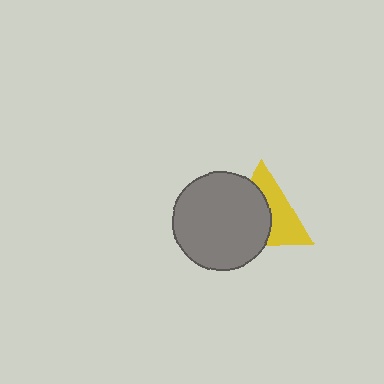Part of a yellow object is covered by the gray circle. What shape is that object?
It is a triangle.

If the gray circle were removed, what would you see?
You would see the complete yellow triangle.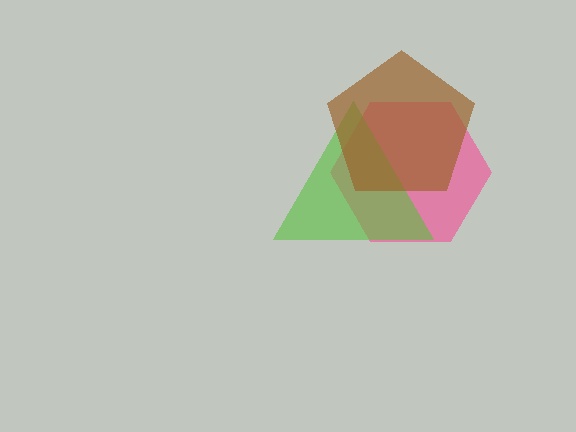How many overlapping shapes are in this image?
There are 3 overlapping shapes in the image.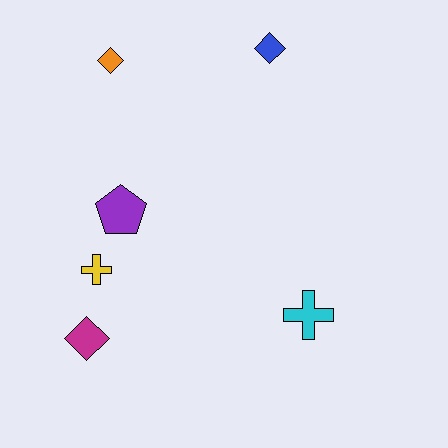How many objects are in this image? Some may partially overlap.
There are 6 objects.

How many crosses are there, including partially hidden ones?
There are 2 crosses.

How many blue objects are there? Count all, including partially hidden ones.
There is 1 blue object.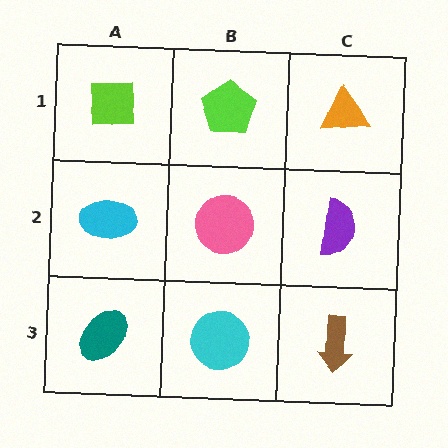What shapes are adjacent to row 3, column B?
A pink circle (row 2, column B), a teal ellipse (row 3, column A), a brown arrow (row 3, column C).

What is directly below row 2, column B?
A cyan circle.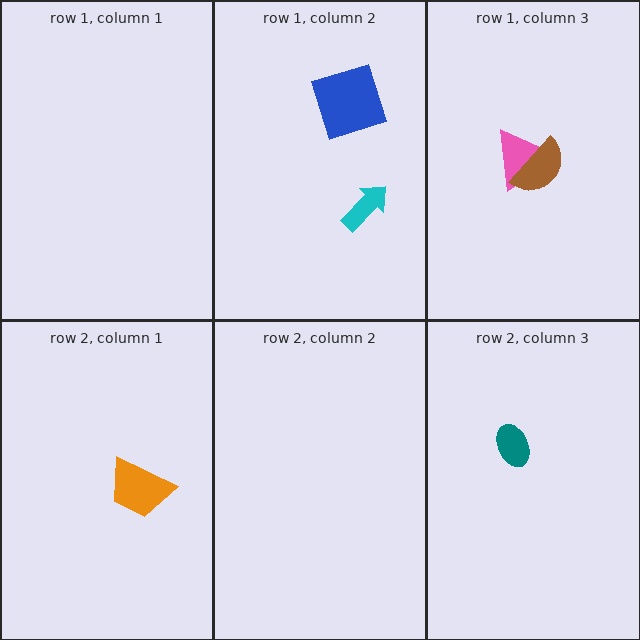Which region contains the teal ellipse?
The row 2, column 3 region.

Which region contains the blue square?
The row 1, column 2 region.